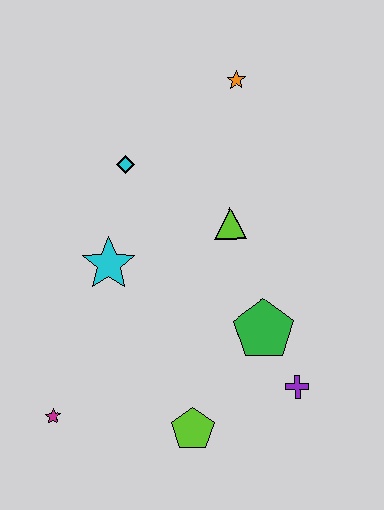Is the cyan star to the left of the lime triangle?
Yes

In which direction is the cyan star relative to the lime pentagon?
The cyan star is above the lime pentagon.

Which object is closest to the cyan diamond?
The cyan star is closest to the cyan diamond.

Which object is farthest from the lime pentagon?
The orange star is farthest from the lime pentagon.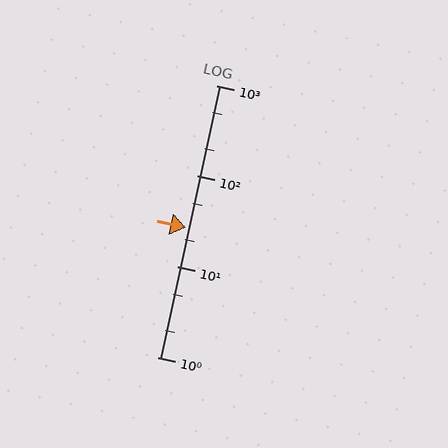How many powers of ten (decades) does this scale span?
The scale spans 3 decades, from 1 to 1000.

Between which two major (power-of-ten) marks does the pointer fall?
The pointer is between 10 and 100.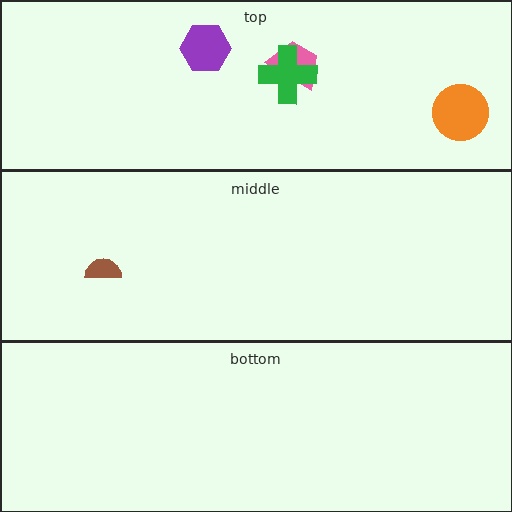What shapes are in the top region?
The pink trapezoid, the green cross, the orange circle, the purple hexagon.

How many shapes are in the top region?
4.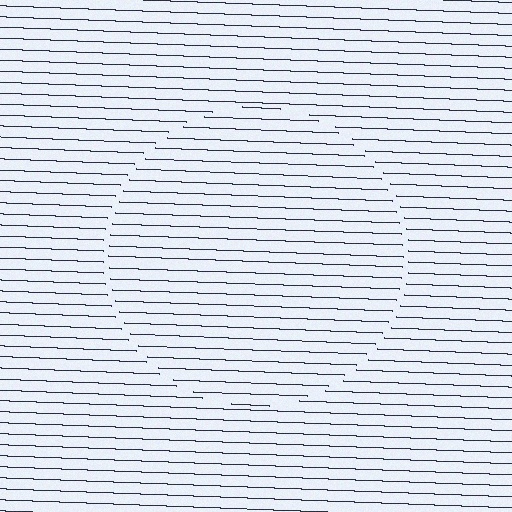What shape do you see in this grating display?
An illusory circle. The interior of the shape contains the same grating, shifted by half a period — the contour is defined by the phase discontinuity where line-ends from the inner and outer gratings abut.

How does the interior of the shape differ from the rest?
The interior of the shape contains the same grating, shifted by half a period — the contour is defined by the phase discontinuity where line-ends from the inner and outer gratings abut.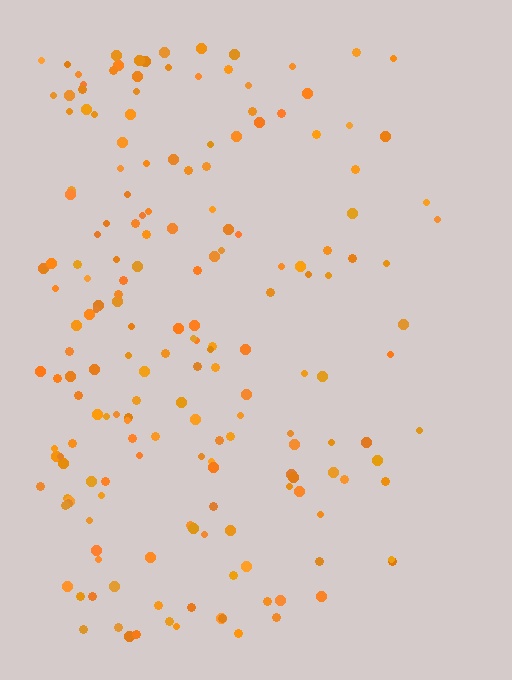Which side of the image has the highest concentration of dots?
The left.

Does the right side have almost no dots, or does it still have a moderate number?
Still a moderate number, just noticeably fewer than the left.